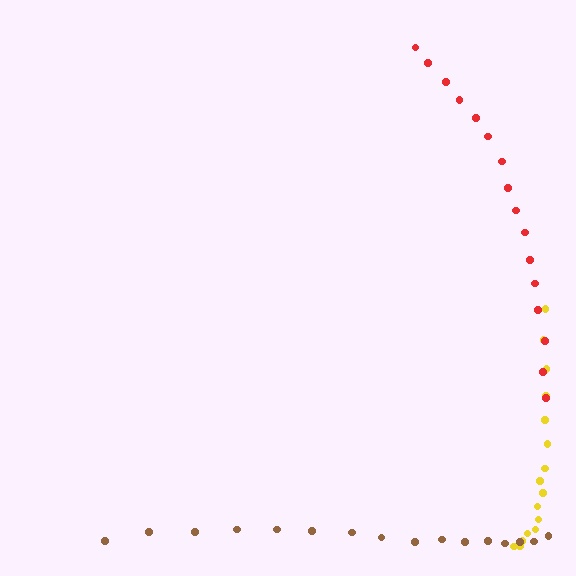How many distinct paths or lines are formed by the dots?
There are 3 distinct paths.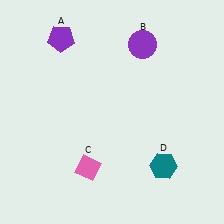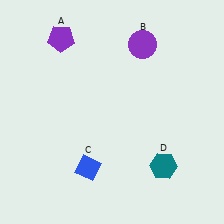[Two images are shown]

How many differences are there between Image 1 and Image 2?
There is 1 difference between the two images.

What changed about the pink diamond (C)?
In Image 1, C is pink. In Image 2, it changed to blue.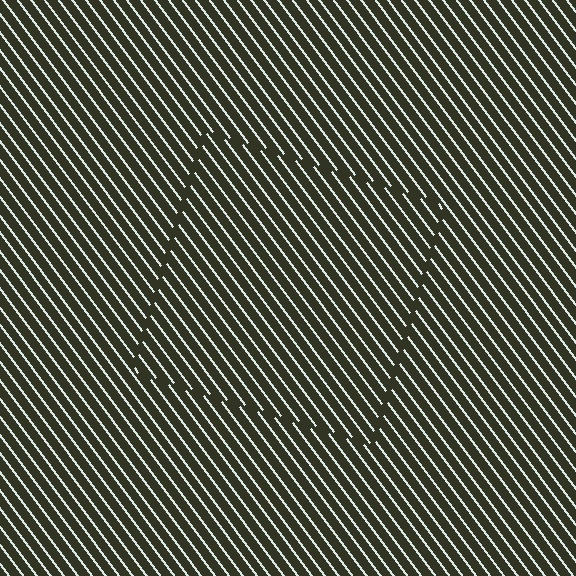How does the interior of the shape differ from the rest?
The interior of the shape contains the same grating, shifted by half a period — the contour is defined by the phase discontinuity where line-ends from the inner and outer gratings abut.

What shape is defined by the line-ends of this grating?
An illusory square. The interior of the shape contains the same grating, shifted by half a period — the contour is defined by the phase discontinuity where line-ends from the inner and outer gratings abut.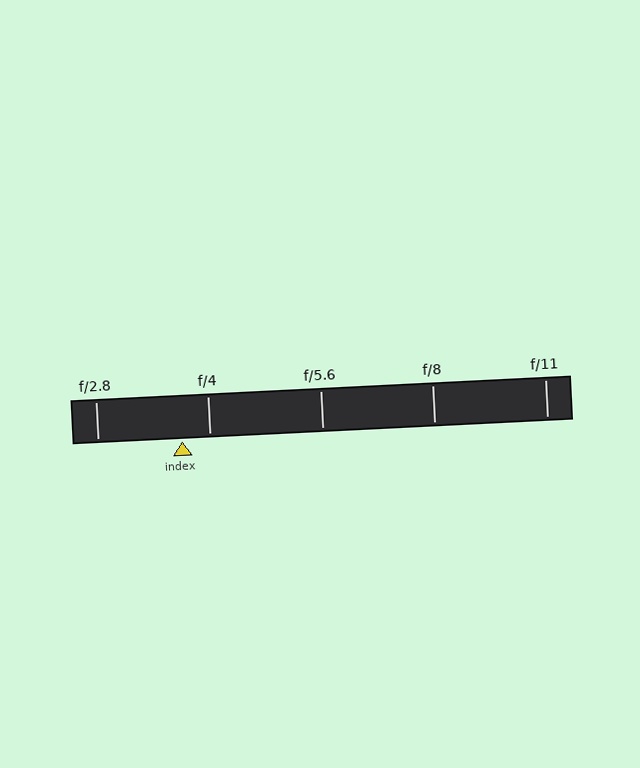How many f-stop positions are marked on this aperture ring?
There are 5 f-stop positions marked.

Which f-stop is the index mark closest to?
The index mark is closest to f/4.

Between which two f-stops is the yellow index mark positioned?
The index mark is between f/2.8 and f/4.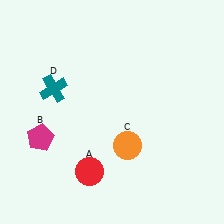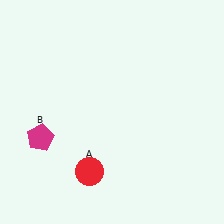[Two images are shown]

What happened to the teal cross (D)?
The teal cross (D) was removed in Image 2. It was in the top-left area of Image 1.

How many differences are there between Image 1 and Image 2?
There are 2 differences between the two images.